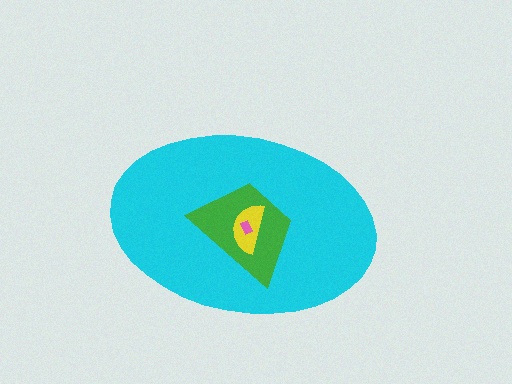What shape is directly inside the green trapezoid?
The yellow semicircle.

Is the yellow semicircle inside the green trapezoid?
Yes.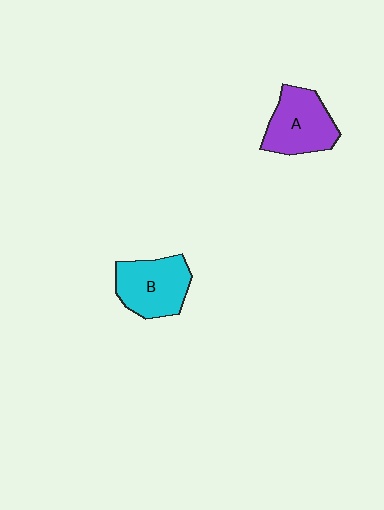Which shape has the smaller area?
Shape A (purple).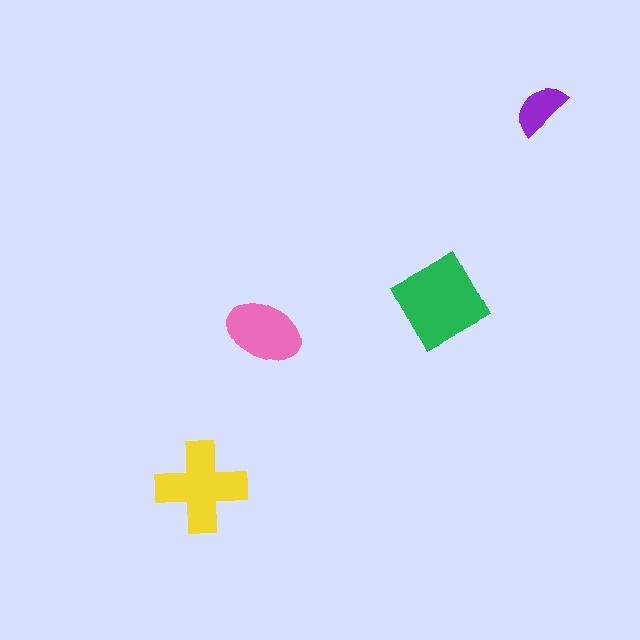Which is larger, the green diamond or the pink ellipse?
The green diamond.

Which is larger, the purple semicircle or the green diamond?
The green diamond.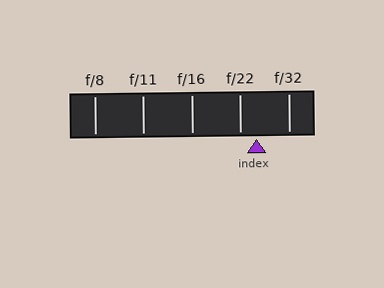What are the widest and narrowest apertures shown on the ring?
The widest aperture shown is f/8 and the narrowest is f/32.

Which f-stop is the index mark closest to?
The index mark is closest to f/22.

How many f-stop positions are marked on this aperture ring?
There are 5 f-stop positions marked.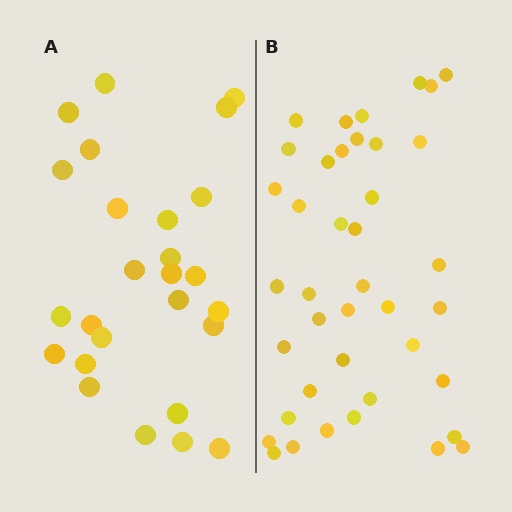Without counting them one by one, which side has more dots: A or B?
Region B (the right region) has more dots.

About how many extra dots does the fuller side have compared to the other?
Region B has approximately 15 more dots than region A.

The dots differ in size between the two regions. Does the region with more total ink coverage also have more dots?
No. Region A has more total ink coverage because its dots are larger, but region B actually contains more individual dots. Total area can be misleading — the number of items is what matters here.